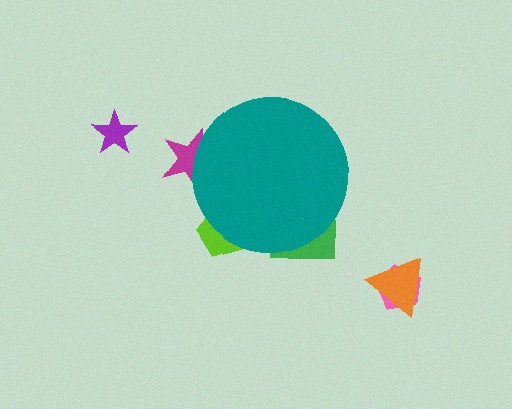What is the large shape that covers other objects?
A teal circle.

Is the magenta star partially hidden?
Yes, the magenta star is partially hidden behind the teal circle.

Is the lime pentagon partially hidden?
Yes, the lime pentagon is partially hidden behind the teal circle.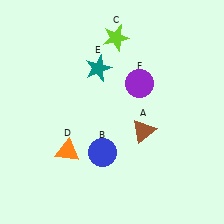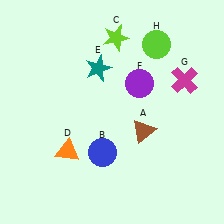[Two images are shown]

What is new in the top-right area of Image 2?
A lime circle (H) was added in the top-right area of Image 2.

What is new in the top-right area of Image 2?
A magenta cross (G) was added in the top-right area of Image 2.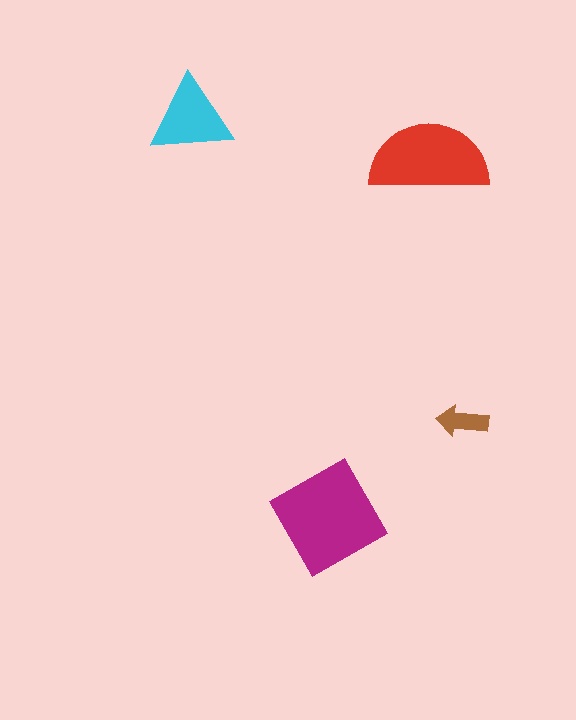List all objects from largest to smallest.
The magenta square, the red semicircle, the cyan triangle, the brown arrow.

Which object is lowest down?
The magenta square is bottommost.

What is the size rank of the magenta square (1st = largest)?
1st.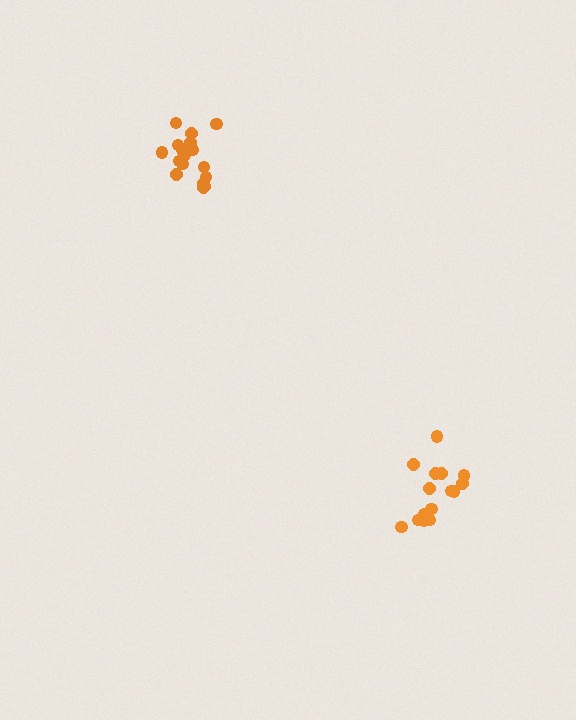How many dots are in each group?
Group 1: 15 dots, Group 2: 18 dots (33 total).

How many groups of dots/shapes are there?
There are 2 groups.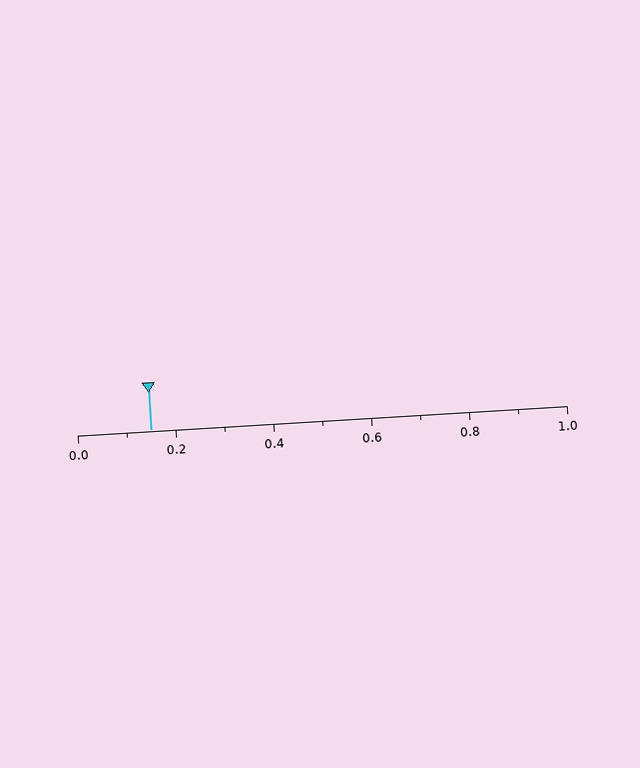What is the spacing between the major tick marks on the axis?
The major ticks are spaced 0.2 apart.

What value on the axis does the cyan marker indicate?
The marker indicates approximately 0.15.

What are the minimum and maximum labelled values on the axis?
The axis runs from 0.0 to 1.0.